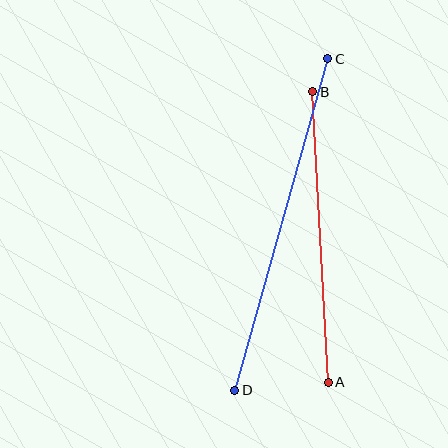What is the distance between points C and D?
The distance is approximately 344 pixels.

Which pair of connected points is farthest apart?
Points C and D are farthest apart.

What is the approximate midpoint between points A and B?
The midpoint is at approximately (321, 237) pixels.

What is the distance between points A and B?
The distance is approximately 291 pixels.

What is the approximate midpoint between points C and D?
The midpoint is at approximately (281, 225) pixels.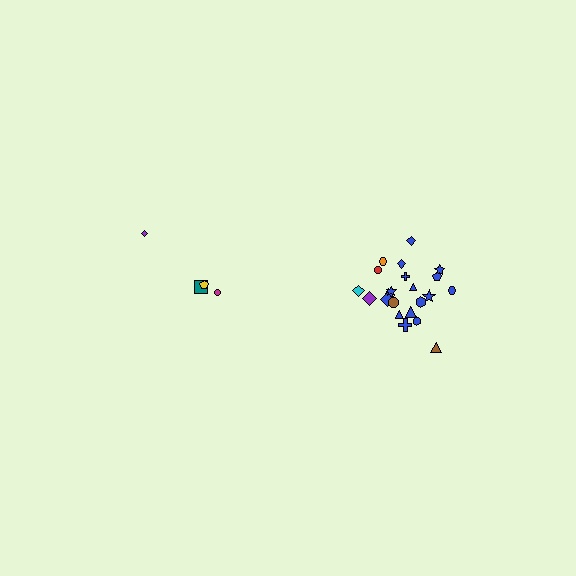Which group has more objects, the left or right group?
The right group.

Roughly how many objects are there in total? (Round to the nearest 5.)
Roughly 25 objects in total.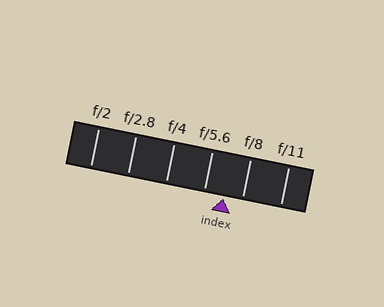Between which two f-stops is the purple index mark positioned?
The index mark is between f/5.6 and f/8.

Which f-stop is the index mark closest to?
The index mark is closest to f/8.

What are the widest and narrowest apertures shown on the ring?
The widest aperture shown is f/2 and the narrowest is f/11.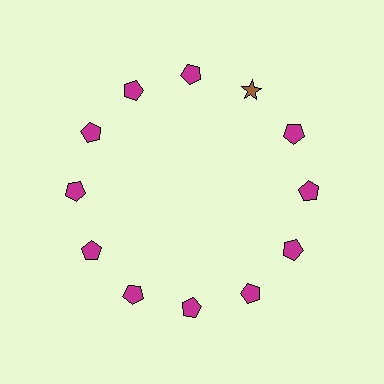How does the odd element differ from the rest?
It differs in both color (brown instead of magenta) and shape (star instead of pentagon).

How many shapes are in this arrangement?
There are 12 shapes arranged in a ring pattern.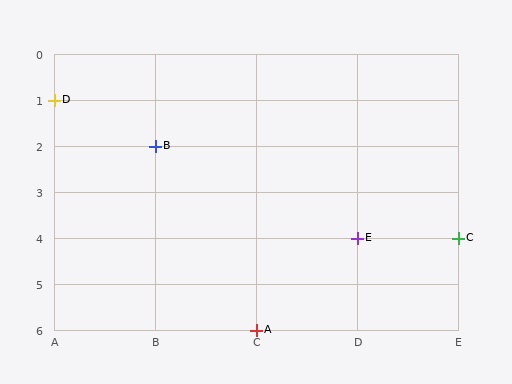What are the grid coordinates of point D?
Point D is at grid coordinates (A, 1).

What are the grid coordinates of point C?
Point C is at grid coordinates (E, 4).